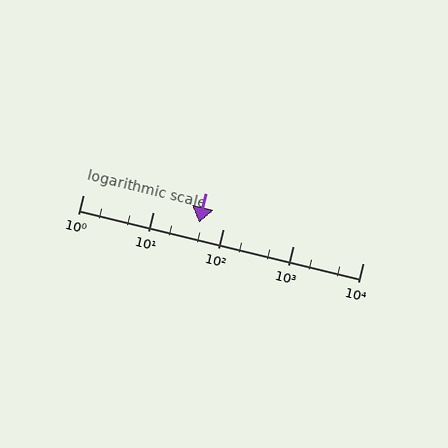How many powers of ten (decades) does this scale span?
The scale spans 4 decades, from 1 to 10000.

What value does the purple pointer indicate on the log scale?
The pointer indicates approximately 46.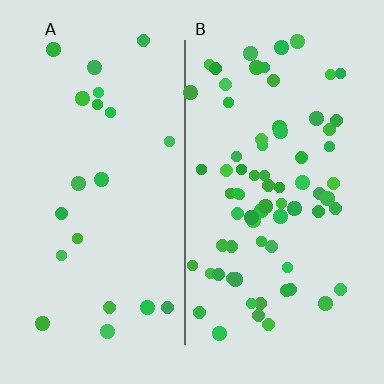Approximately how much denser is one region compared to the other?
Approximately 3.4× — region B over region A.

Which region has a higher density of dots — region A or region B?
B (the right).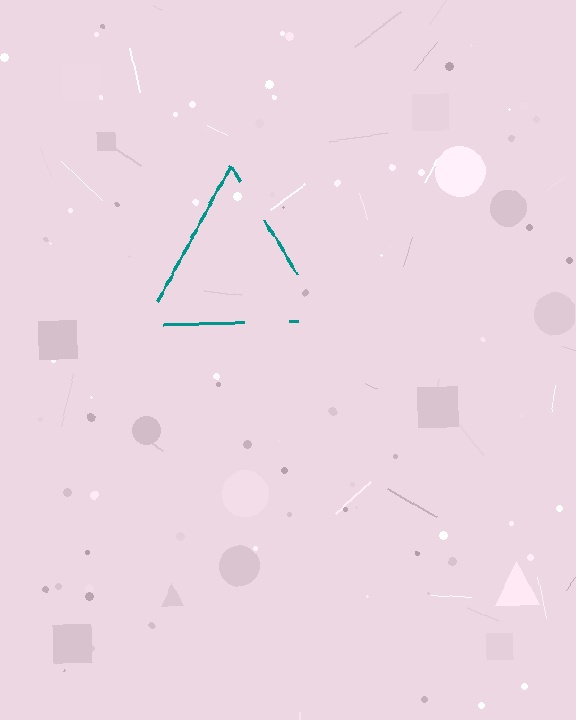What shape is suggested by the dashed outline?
The dashed outline suggests a triangle.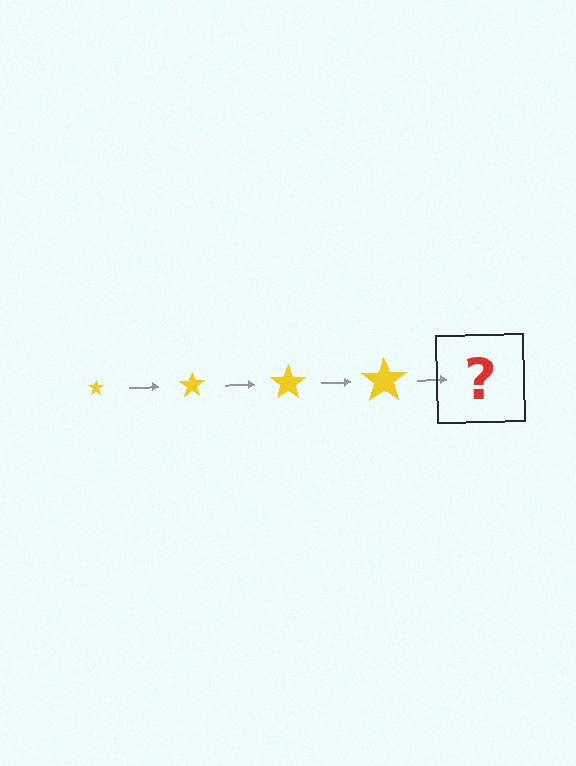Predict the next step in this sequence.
The next step is a yellow star, larger than the previous one.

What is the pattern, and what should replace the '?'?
The pattern is that the star gets progressively larger each step. The '?' should be a yellow star, larger than the previous one.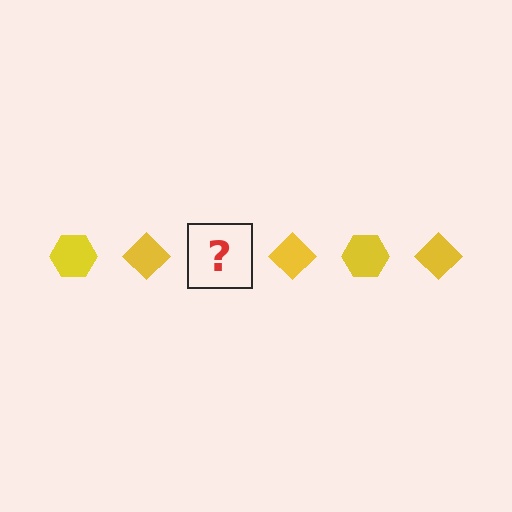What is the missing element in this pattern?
The missing element is a yellow hexagon.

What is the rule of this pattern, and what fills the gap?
The rule is that the pattern cycles through hexagon, diamond shapes in yellow. The gap should be filled with a yellow hexagon.